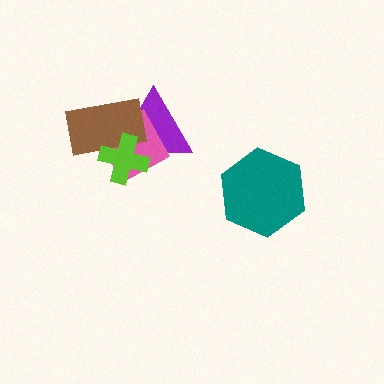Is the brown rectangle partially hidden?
Yes, it is partially covered by another shape.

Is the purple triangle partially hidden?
Yes, it is partially covered by another shape.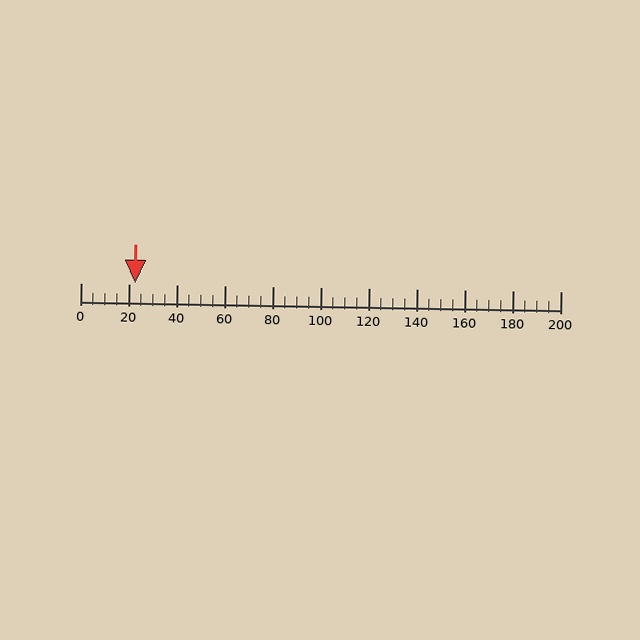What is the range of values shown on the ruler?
The ruler shows values from 0 to 200.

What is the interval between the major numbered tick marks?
The major tick marks are spaced 20 units apart.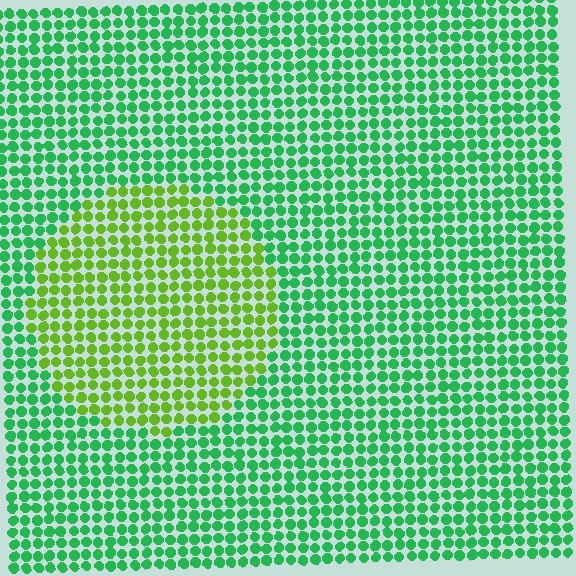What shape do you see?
I see a circle.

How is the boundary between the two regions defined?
The boundary is defined purely by a slight shift in hue (about 45 degrees). Spacing, size, and orientation are identical on both sides.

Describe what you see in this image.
The image is filled with small green elements in a uniform arrangement. A circle-shaped region is visible where the elements are tinted to a slightly different hue, forming a subtle color boundary.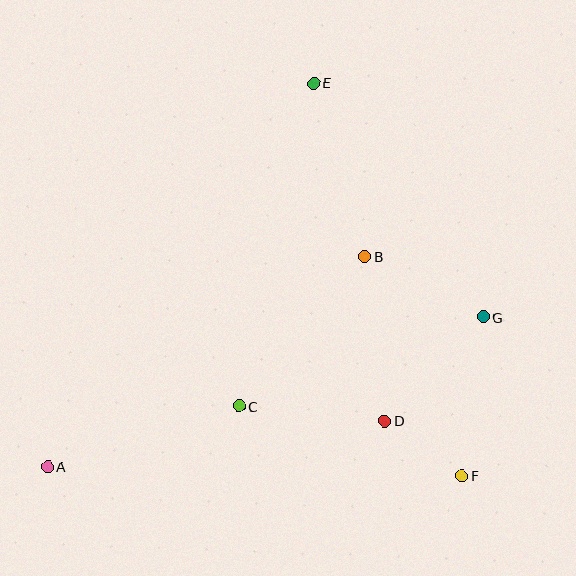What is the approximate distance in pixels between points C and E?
The distance between C and E is approximately 332 pixels.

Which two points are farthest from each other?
Points A and E are farthest from each other.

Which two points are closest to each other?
Points D and F are closest to each other.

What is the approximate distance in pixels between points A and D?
The distance between A and D is approximately 340 pixels.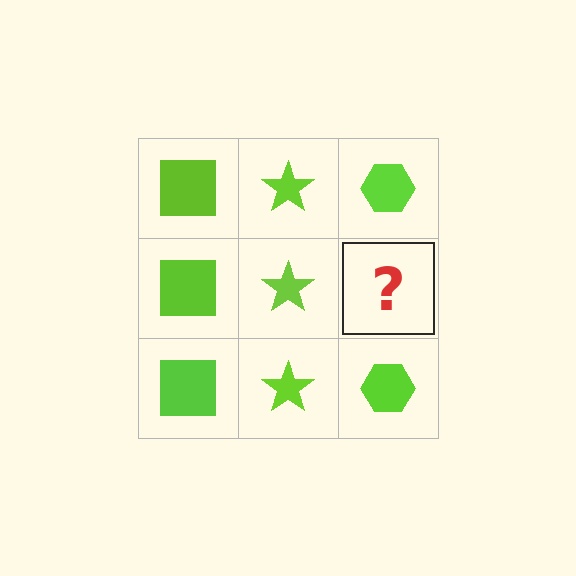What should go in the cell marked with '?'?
The missing cell should contain a lime hexagon.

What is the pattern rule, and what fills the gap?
The rule is that each column has a consistent shape. The gap should be filled with a lime hexagon.